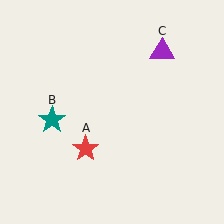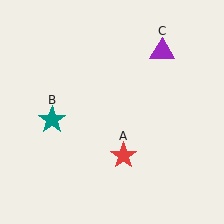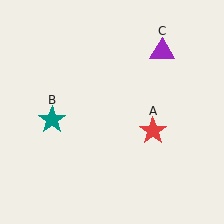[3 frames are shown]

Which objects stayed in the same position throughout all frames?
Teal star (object B) and purple triangle (object C) remained stationary.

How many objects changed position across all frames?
1 object changed position: red star (object A).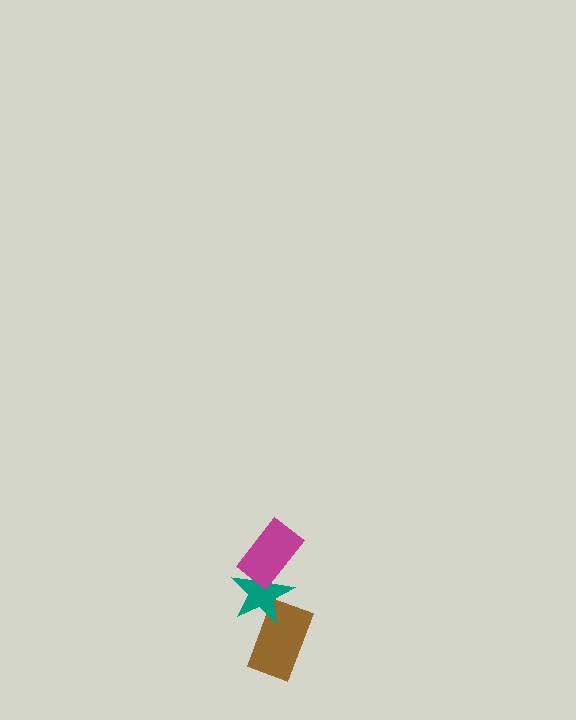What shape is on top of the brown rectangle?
The teal star is on top of the brown rectangle.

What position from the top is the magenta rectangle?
The magenta rectangle is 1st from the top.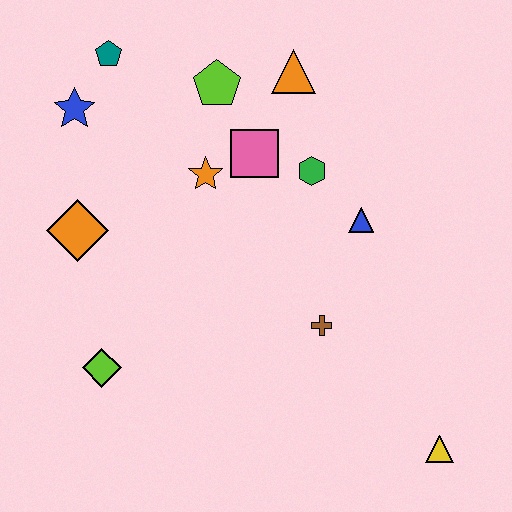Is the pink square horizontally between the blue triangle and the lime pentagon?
Yes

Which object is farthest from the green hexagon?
The yellow triangle is farthest from the green hexagon.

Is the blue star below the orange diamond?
No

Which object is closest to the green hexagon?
The pink square is closest to the green hexagon.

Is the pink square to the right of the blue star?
Yes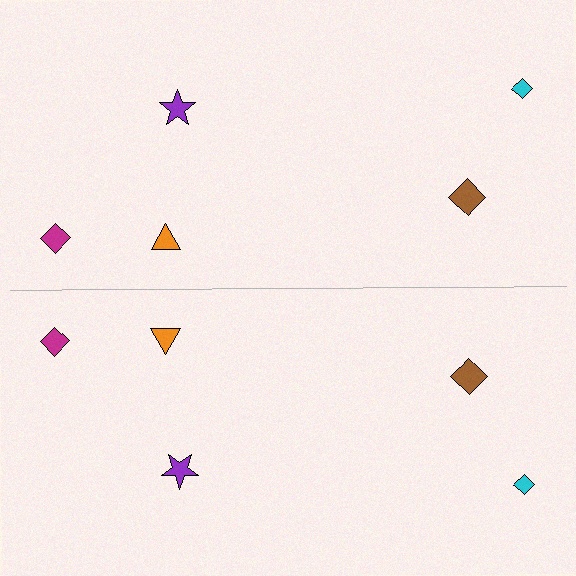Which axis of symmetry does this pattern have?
The pattern has a horizontal axis of symmetry running through the center of the image.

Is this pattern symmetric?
Yes, this pattern has bilateral (reflection) symmetry.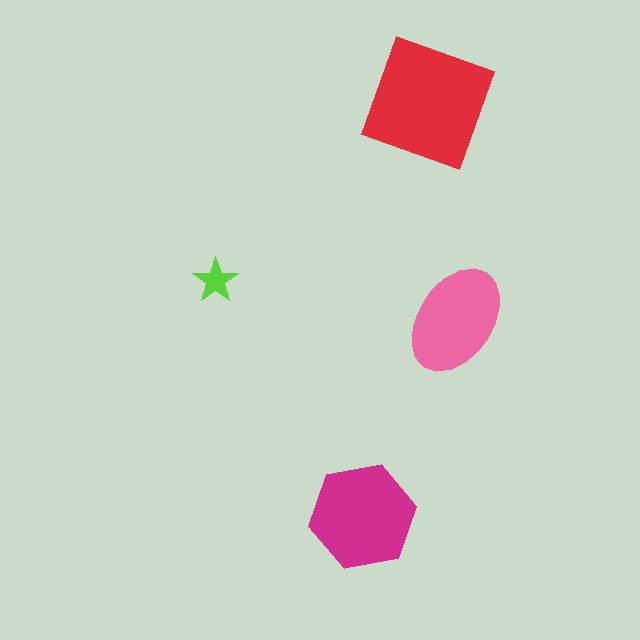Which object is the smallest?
The lime star.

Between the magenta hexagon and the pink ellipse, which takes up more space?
The magenta hexagon.